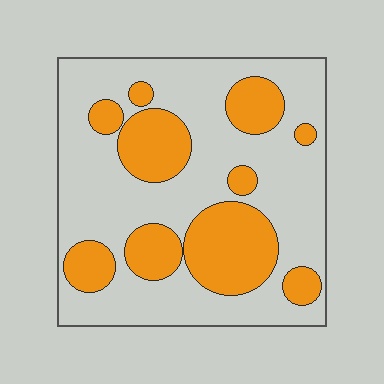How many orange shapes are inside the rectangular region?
10.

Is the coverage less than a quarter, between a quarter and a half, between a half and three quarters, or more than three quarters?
Between a quarter and a half.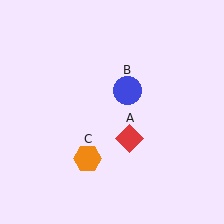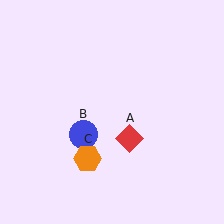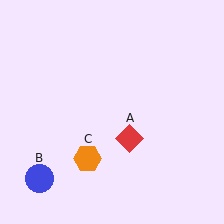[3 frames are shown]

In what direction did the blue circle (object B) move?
The blue circle (object B) moved down and to the left.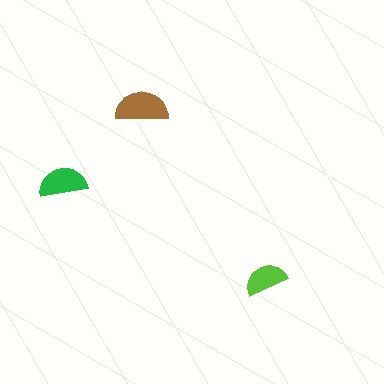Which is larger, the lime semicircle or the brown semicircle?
The brown one.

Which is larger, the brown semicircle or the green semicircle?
The brown one.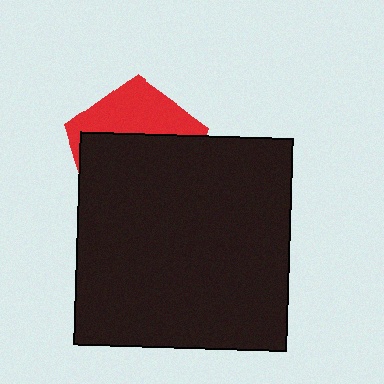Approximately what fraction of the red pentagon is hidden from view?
Roughly 63% of the red pentagon is hidden behind the black square.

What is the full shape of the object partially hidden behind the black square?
The partially hidden object is a red pentagon.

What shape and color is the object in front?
The object in front is a black square.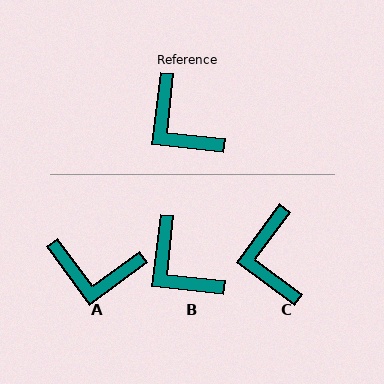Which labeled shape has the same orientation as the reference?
B.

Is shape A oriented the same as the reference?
No, it is off by about 42 degrees.